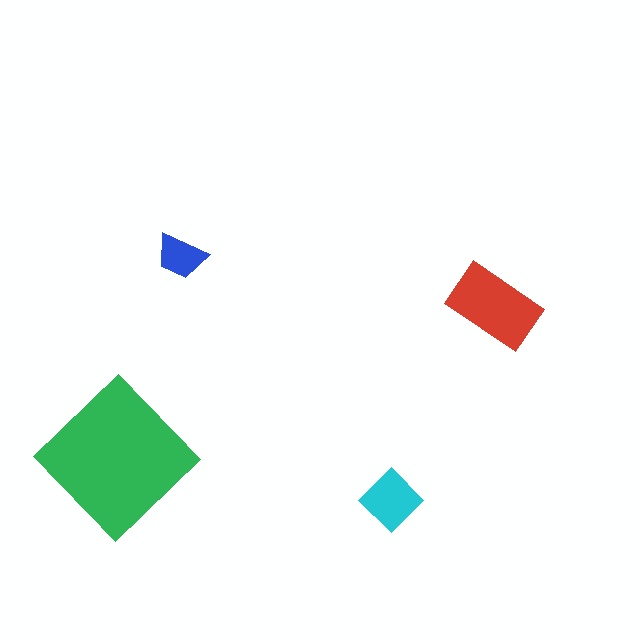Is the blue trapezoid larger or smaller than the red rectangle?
Smaller.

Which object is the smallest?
The blue trapezoid.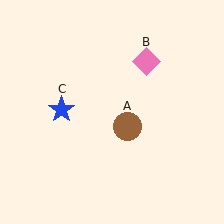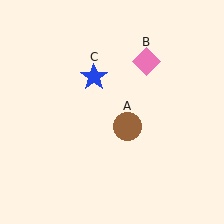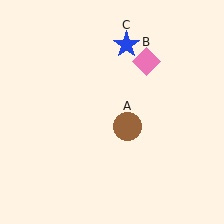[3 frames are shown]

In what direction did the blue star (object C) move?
The blue star (object C) moved up and to the right.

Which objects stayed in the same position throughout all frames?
Brown circle (object A) and pink diamond (object B) remained stationary.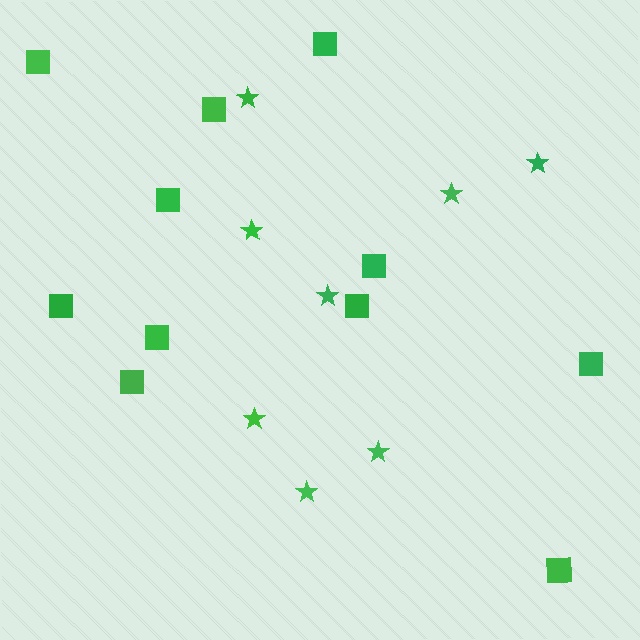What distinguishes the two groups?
There are 2 groups: one group of squares (11) and one group of stars (8).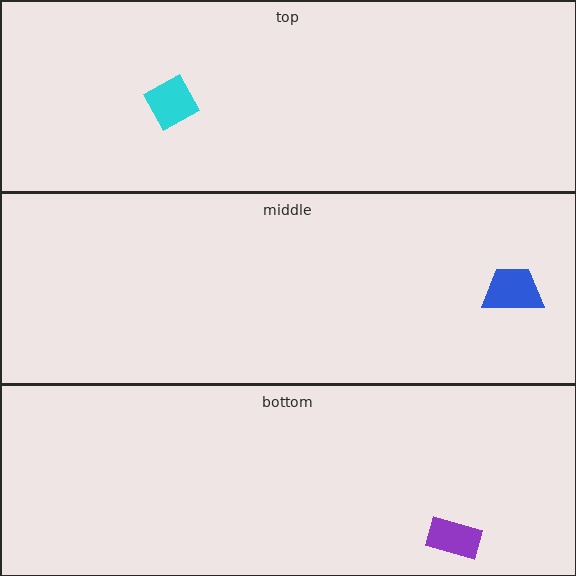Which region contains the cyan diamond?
The top region.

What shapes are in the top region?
The cyan diamond.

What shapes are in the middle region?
The blue trapezoid.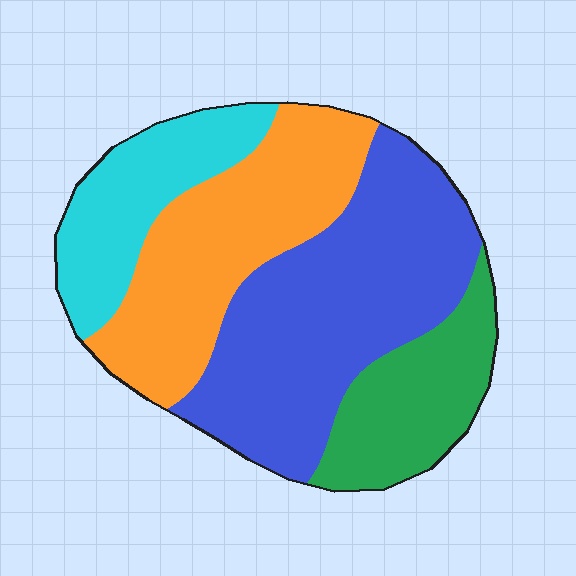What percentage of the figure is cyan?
Cyan takes up less than a sixth of the figure.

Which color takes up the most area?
Blue, at roughly 40%.